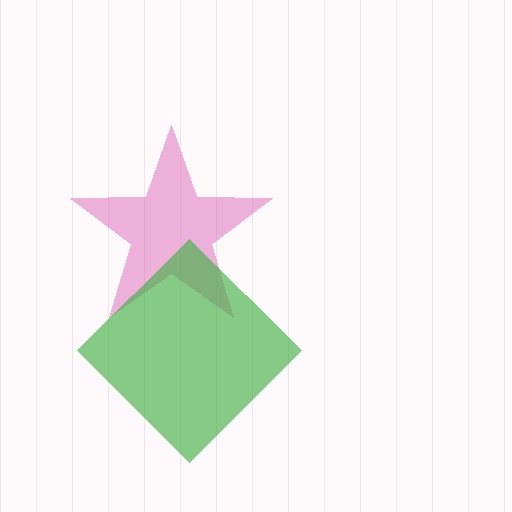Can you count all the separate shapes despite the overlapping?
Yes, there are 2 separate shapes.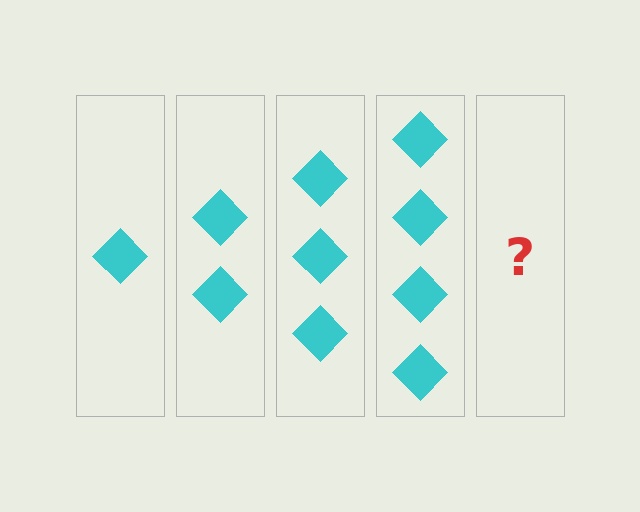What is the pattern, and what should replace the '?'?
The pattern is that each step adds one more diamond. The '?' should be 5 diamonds.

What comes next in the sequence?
The next element should be 5 diamonds.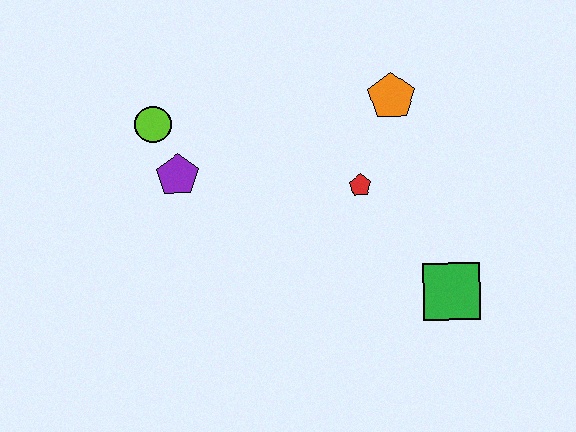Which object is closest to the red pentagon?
The orange pentagon is closest to the red pentagon.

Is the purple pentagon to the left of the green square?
Yes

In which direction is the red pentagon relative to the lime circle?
The red pentagon is to the right of the lime circle.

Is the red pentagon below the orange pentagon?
Yes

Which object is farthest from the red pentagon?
The lime circle is farthest from the red pentagon.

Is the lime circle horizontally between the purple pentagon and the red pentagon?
No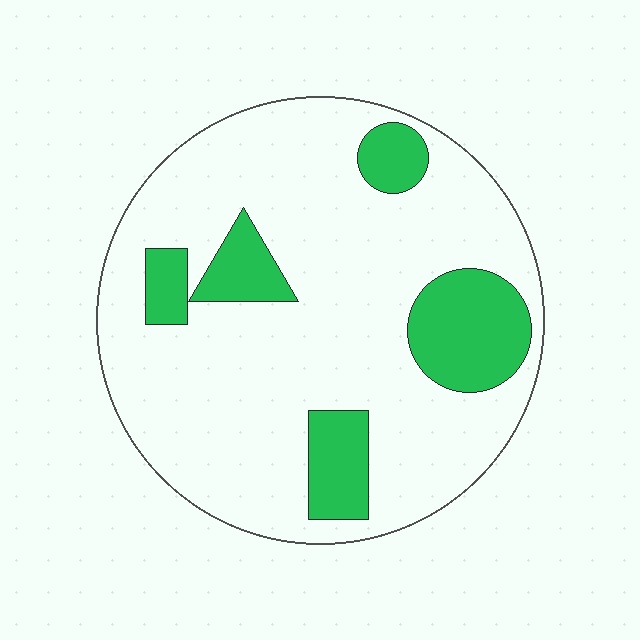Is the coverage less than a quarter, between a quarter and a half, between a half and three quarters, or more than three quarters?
Less than a quarter.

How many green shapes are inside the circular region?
5.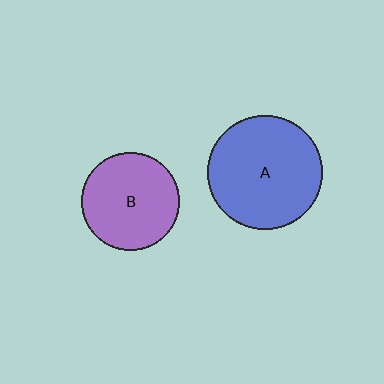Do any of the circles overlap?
No, none of the circles overlap.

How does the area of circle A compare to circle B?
Approximately 1.4 times.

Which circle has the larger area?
Circle A (blue).